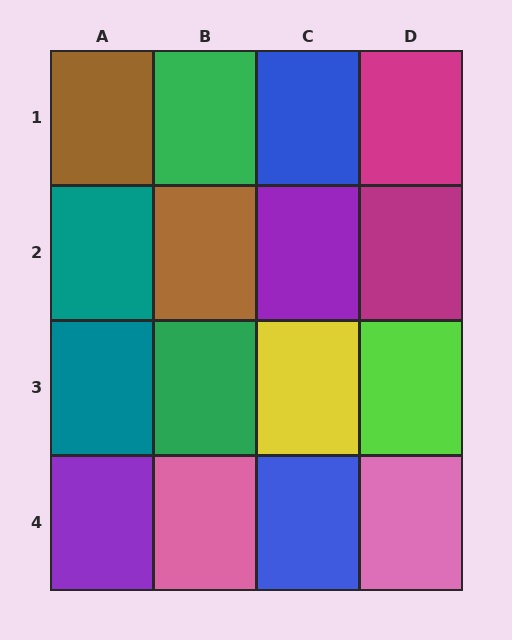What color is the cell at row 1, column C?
Blue.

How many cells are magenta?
2 cells are magenta.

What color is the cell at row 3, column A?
Teal.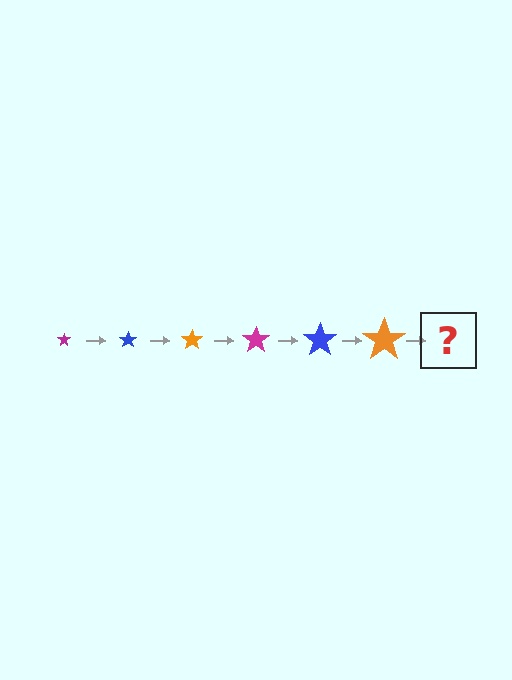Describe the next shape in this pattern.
It should be a magenta star, larger than the previous one.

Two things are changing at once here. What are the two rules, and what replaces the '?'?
The two rules are that the star grows larger each step and the color cycles through magenta, blue, and orange. The '?' should be a magenta star, larger than the previous one.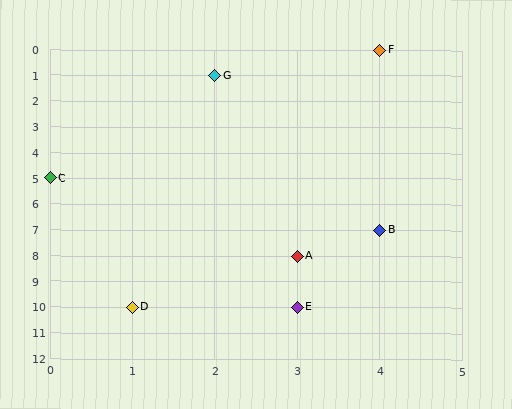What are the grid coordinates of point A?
Point A is at grid coordinates (3, 8).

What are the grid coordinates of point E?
Point E is at grid coordinates (3, 10).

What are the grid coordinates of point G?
Point G is at grid coordinates (2, 1).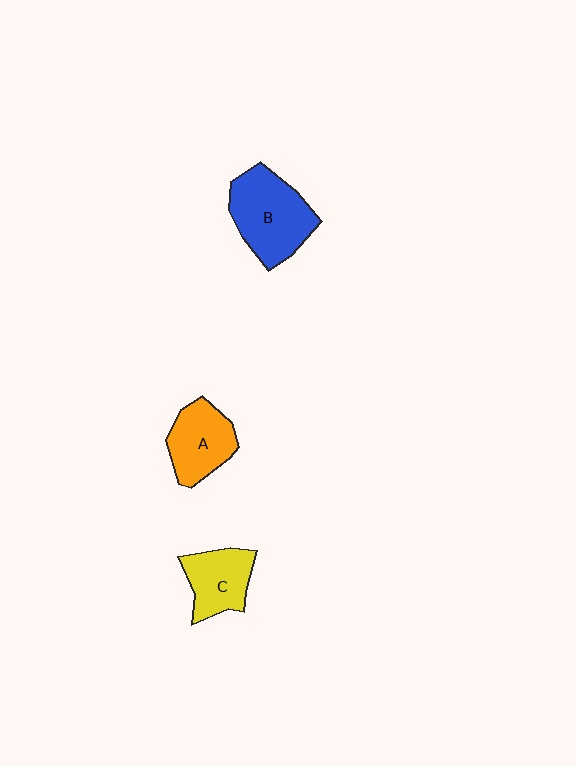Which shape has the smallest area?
Shape C (yellow).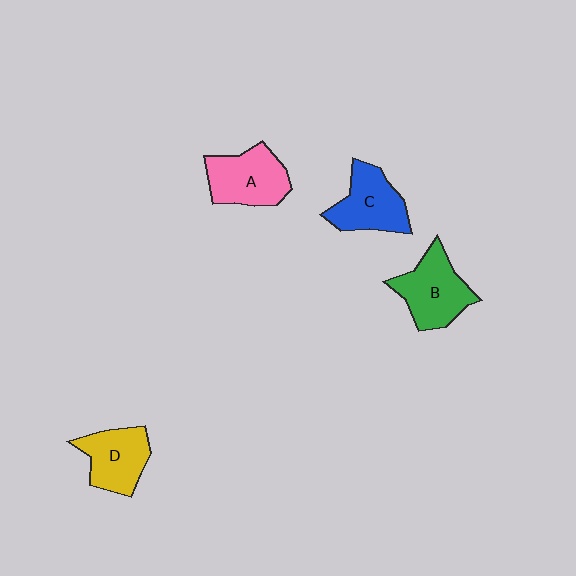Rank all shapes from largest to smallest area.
From largest to smallest: B (green), A (pink), C (blue), D (yellow).